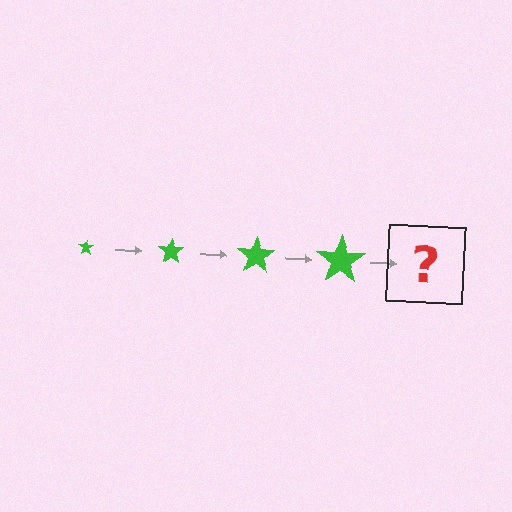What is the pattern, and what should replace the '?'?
The pattern is that the star gets progressively larger each step. The '?' should be a green star, larger than the previous one.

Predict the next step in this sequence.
The next step is a green star, larger than the previous one.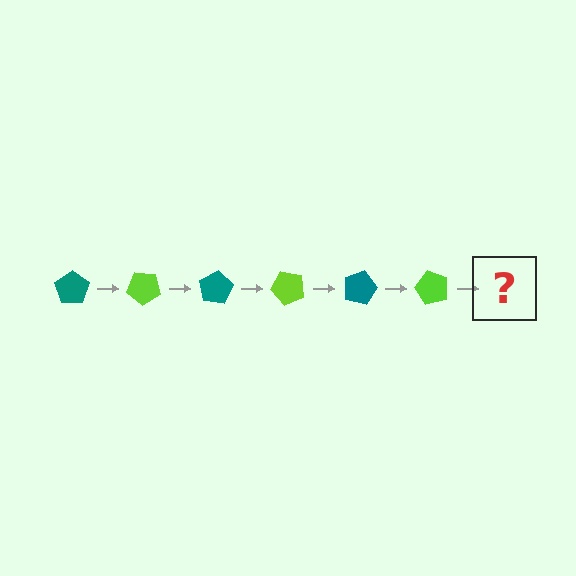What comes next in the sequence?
The next element should be a teal pentagon, rotated 240 degrees from the start.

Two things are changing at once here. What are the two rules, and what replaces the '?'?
The two rules are that it rotates 40 degrees each step and the color cycles through teal and lime. The '?' should be a teal pentagon, rotated 240 degrees from the start.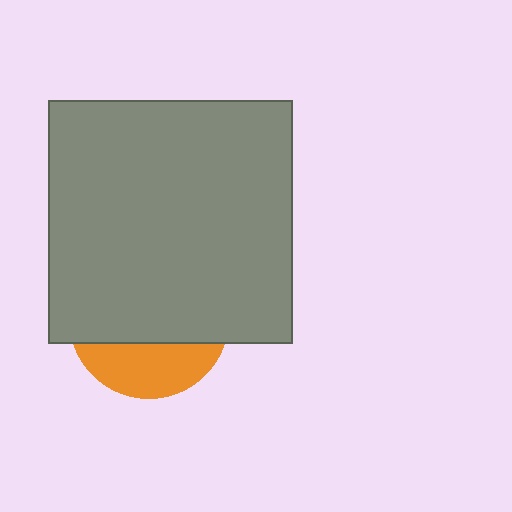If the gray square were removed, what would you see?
You would see the complete orange circle.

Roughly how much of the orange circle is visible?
A small part of it is visible (roughly 31%).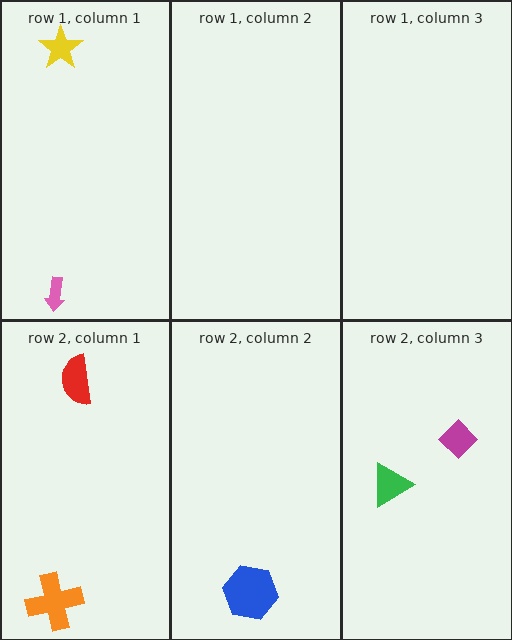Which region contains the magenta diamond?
The row 2, column 3 region.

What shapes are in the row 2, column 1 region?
The orange cross, the red semicircle.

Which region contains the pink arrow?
The row 1, column 1 region.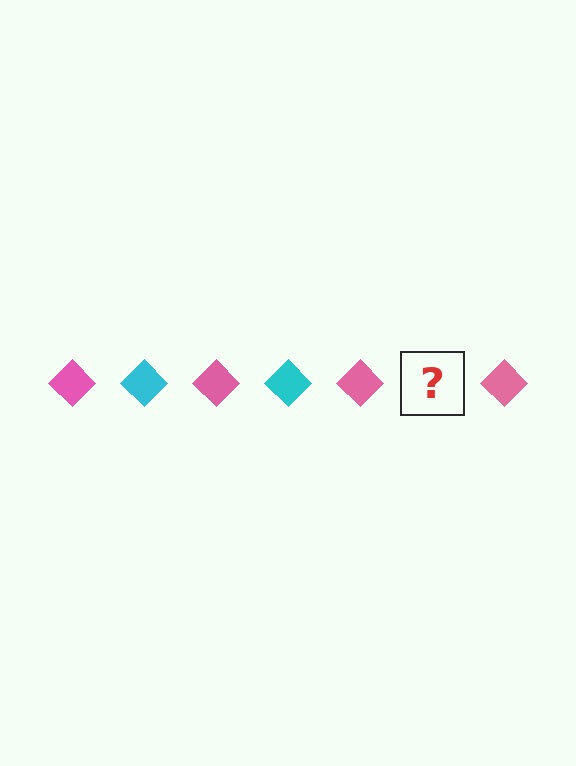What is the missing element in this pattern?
The missing element is a cyan diamond.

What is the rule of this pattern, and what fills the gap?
The rule is that the pattern cycles through pink, cyan diamonds. The gap should be filled with a cyan diamond.